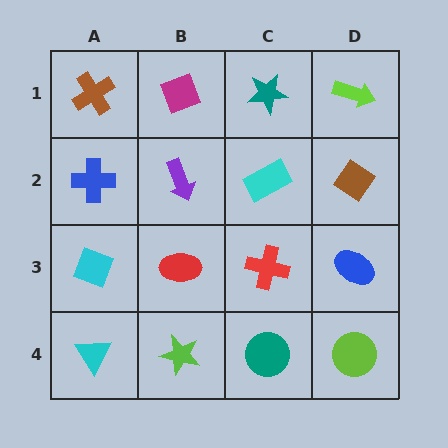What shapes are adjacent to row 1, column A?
A blue cross (row 2, column A), a magenta diamond (row 1, column B).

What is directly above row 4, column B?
A red ellipse.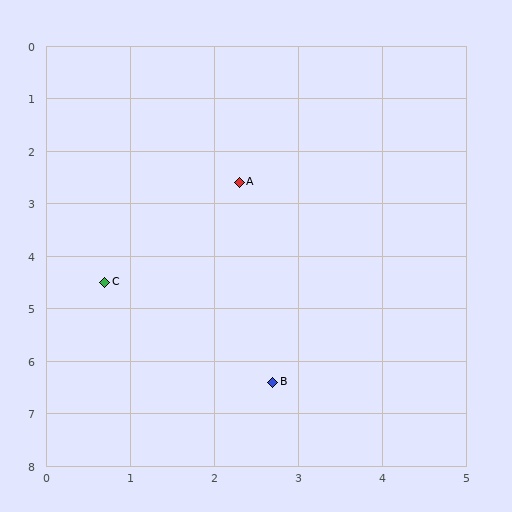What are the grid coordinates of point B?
Point B is at approximately (2.7, 6.4).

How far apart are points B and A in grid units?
Points B and A are about 3.8 grid units apart.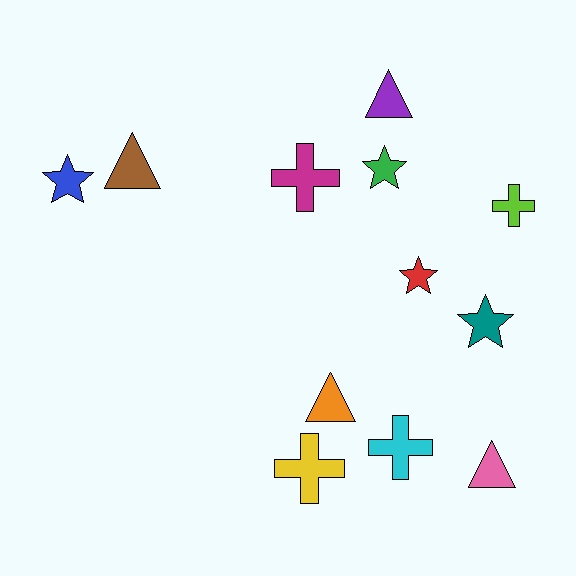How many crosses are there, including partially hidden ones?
There are 4 crosses.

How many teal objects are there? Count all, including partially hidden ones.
There is 1 teal object.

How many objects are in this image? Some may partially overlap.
There are 12 objects.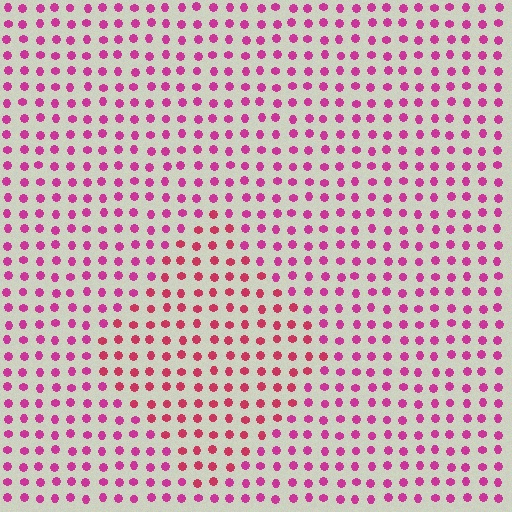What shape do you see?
I see a diamond.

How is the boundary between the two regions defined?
The boundary is defined purely by a slight shift in hue (about 24 degrees). Spacing, size, and orientation are identical on both sides.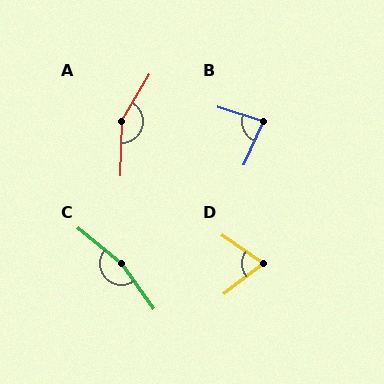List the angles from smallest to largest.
D (72°), B (84°), A (151°), C (165°).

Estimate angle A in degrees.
Approximately 151 degrees.